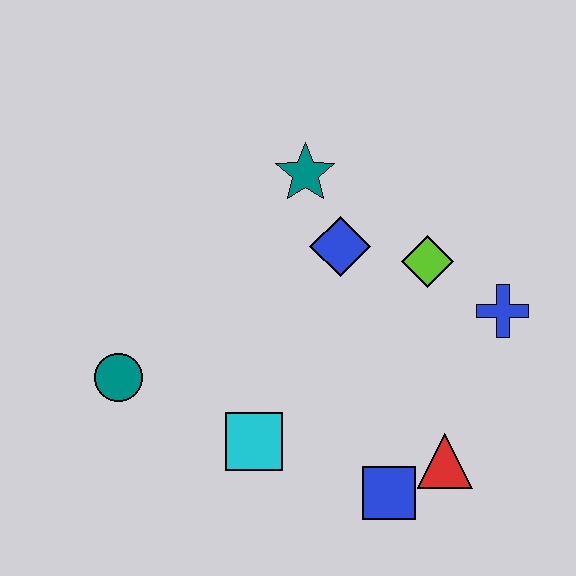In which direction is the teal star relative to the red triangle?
The teal star is above the red triangle.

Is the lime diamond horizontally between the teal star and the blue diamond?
No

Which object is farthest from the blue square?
The teal star is farthest from the blue square.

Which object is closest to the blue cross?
The lime diamond is closest to the blue cross.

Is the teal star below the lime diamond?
No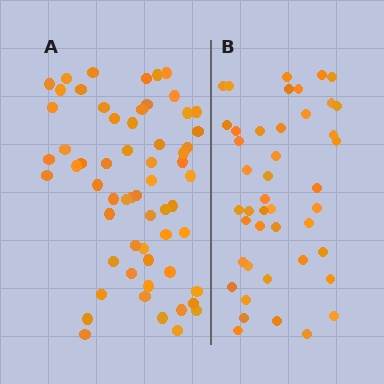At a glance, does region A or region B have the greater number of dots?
Region A (the left region) has more dots.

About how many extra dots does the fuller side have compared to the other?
Region A has approximately 15 more dots than region B.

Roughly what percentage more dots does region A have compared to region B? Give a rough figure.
About 35% more.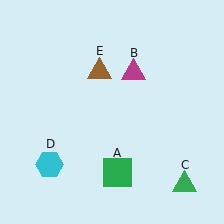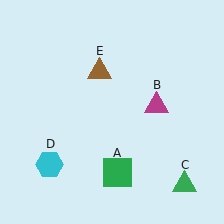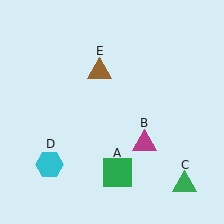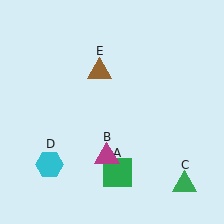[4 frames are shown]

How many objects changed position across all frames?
1 object changed position: magenta triangle (object B).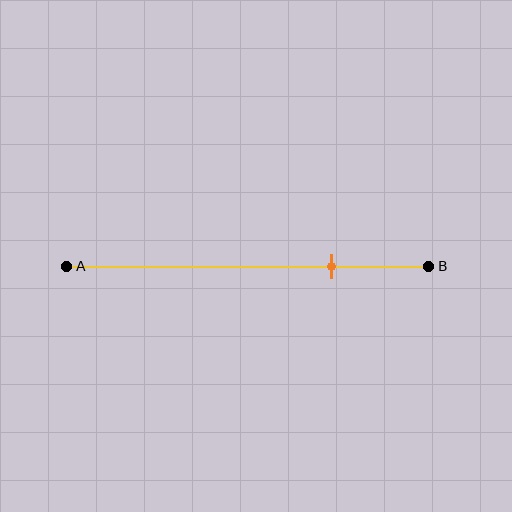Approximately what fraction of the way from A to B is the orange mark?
The orange mark is approximately 75% of the way from A to B.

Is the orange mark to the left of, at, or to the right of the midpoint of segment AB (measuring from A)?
The orange mark is to the right of the midpoint of segment AB.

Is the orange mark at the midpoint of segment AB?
No, the mark is at about 75% from A, not at the 50% midpoint.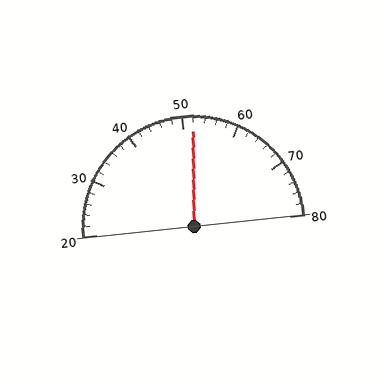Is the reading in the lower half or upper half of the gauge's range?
The reading is in the upper half of the range (20 to 80).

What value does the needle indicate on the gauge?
The needle indicates approximately 52.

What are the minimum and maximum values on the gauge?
The gauge ranges from 20 to 80.